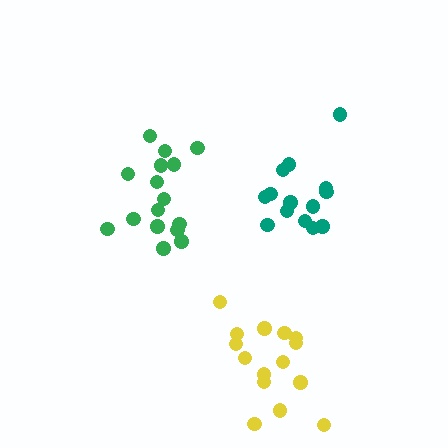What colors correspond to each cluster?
The clusters are colored: teal, green, yellow.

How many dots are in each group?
Group 1: 14 dots, Group 2: 16 dots, Group 3: 15 dots (45 total).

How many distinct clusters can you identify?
There are 3 distinct clusters.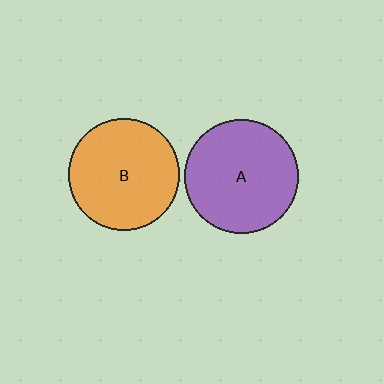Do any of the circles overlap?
No, none of the circles overlap.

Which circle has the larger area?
Circle A (purple).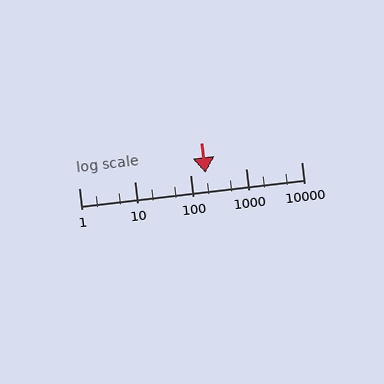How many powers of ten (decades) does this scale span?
The scale spans 4 decades, from 1 to 10000.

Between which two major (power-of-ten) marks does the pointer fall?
The pointer is between 100 and 1000.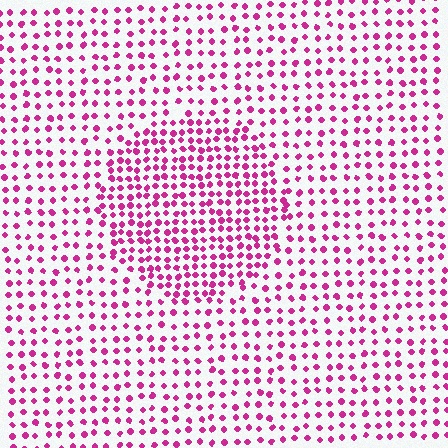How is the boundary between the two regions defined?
The boundary is defined by a change in element density (approximately 1.7x ratio). All elements are the same color, size, and shape.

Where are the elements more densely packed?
The elements are more densely packed inside the circle boundary.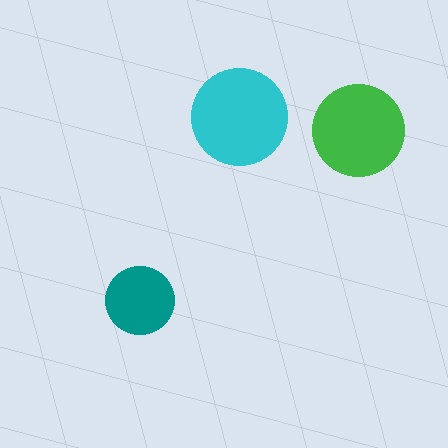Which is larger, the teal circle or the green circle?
The green one.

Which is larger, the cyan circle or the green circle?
The cyan one.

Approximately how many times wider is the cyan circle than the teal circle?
About 1.5 times wider.